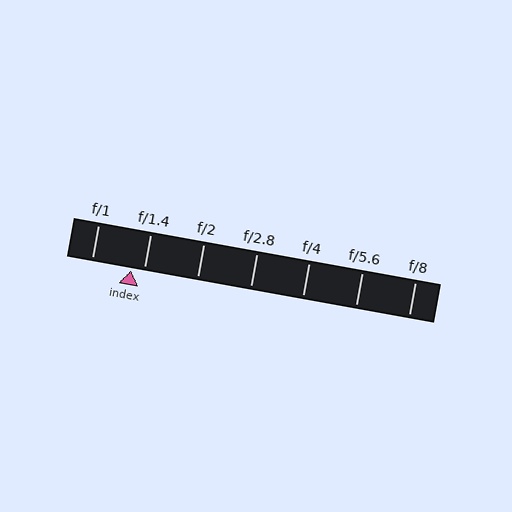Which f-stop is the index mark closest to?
The index mark is closest to f/1.4.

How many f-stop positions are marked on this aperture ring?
There are 7 f-stop positions marked.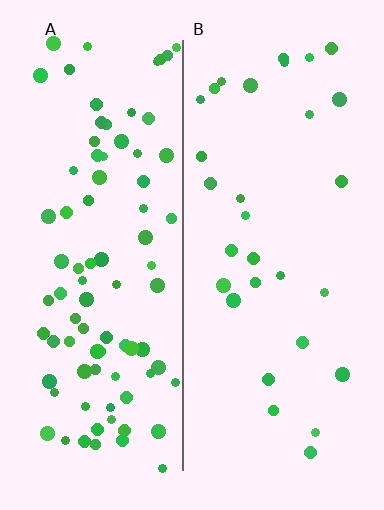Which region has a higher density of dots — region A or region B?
A (the left).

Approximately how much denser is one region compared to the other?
Approximately 2.9× — region A over region B.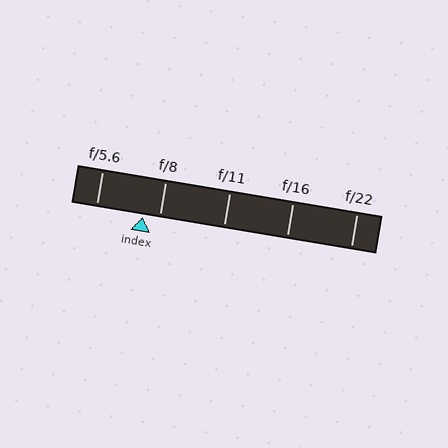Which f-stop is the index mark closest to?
The index mark is closest to f/8.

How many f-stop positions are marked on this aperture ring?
There are 5 f-stop positions marked.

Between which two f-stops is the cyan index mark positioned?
The index mark is between f/5.6 and f/8.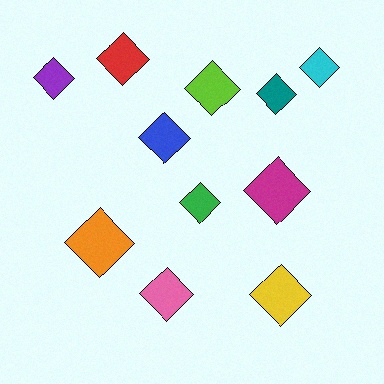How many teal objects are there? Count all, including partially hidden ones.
There is 1 teal object.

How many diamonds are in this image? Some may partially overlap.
There are 11 diamonds.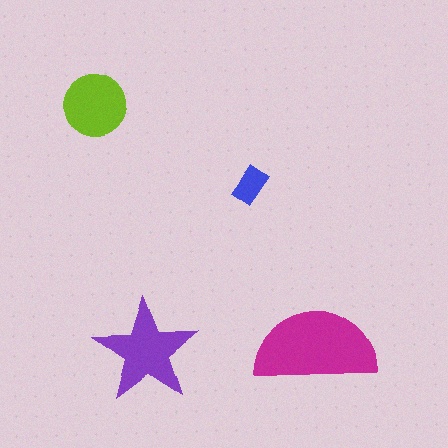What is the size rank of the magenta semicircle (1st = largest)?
1st.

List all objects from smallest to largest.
The blue rectangle, the lime circle, the purple star, the magenta semicircle.